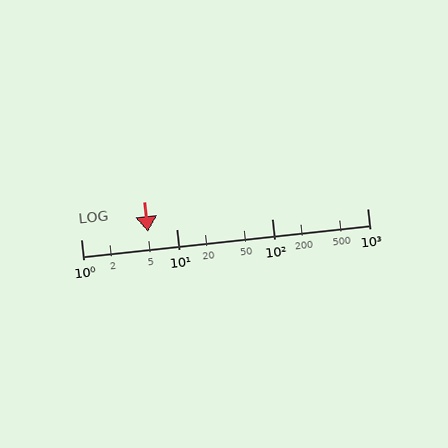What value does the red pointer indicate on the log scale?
The pointer indicates approximately 5.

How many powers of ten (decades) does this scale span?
The scale spans 3 decades, from 1 to 1000.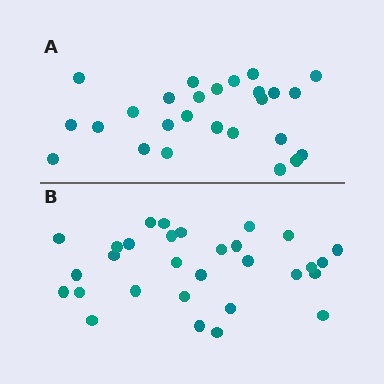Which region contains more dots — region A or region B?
Region B (the bottom region) has more dots.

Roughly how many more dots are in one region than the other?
Region B has about 4 more dots than region A.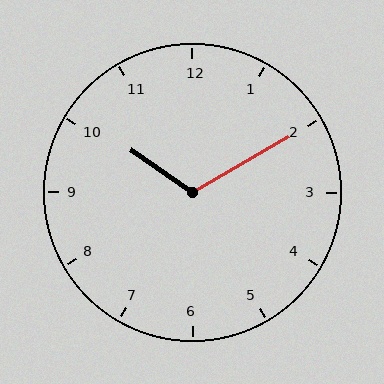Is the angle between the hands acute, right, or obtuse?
It is obtuse.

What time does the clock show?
10:10.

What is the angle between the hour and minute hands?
Approximately 115 degrees.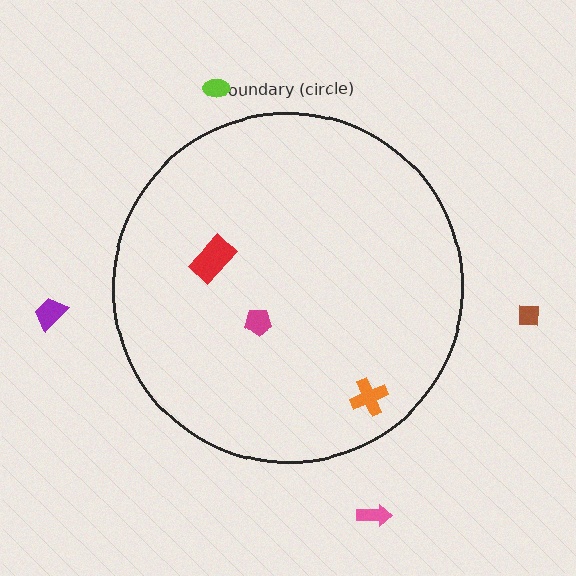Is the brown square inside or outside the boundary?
Outside.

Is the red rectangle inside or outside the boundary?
Inside.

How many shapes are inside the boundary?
3 inside, 4 outside.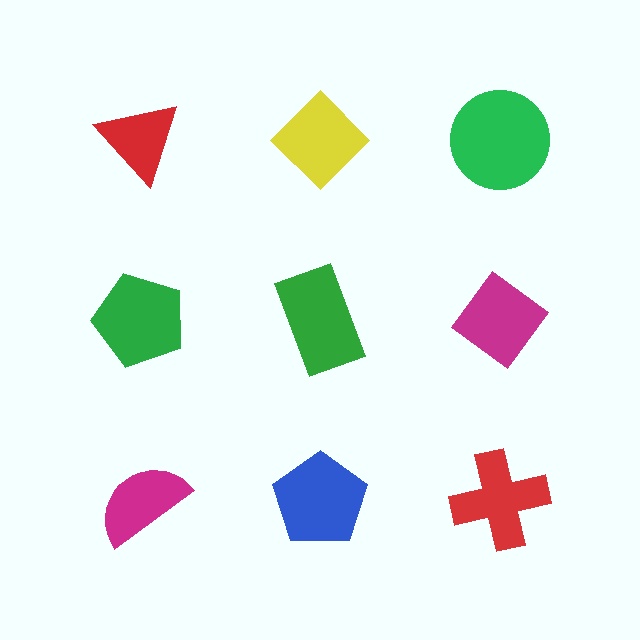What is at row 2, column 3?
A magenta diamond.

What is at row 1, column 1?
A red triangle.